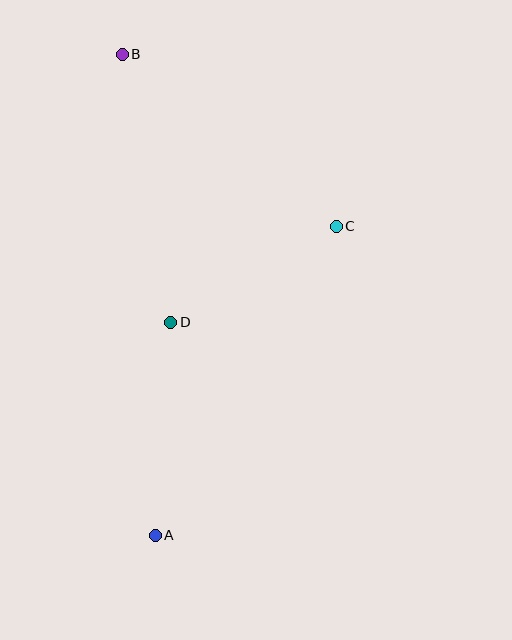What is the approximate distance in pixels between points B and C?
The distance between B and C is approximately 275 pixels.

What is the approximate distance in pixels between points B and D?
The distance between B and D is approximately 272 pixels.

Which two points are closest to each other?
Points C and D are closest to each other.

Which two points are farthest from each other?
Points A and B are farthest from each other.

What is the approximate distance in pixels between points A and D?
The distance between A and D is approximately 213 pixels.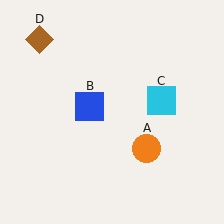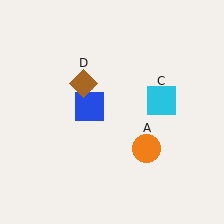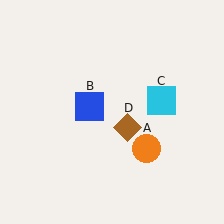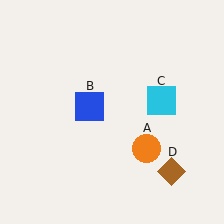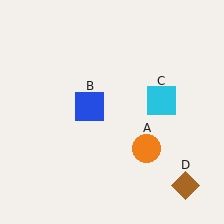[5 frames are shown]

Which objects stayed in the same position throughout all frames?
Orange circle (object A) and blue square (object B) and cyan square (object C) remained stationary.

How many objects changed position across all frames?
1 object changed position: brown diamond (object D).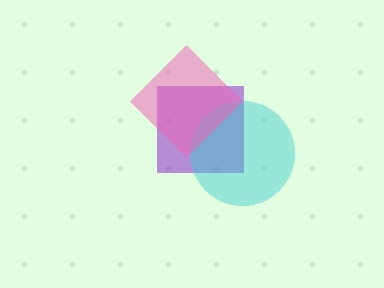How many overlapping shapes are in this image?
There are 3 overlapping shapes in the image.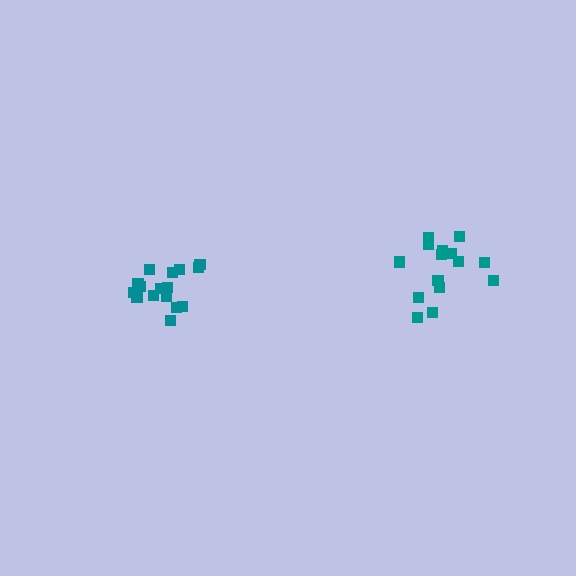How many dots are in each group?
Group 1: 16 dots, Group 2: 15 dots (31 total).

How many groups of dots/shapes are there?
There are 2 groups.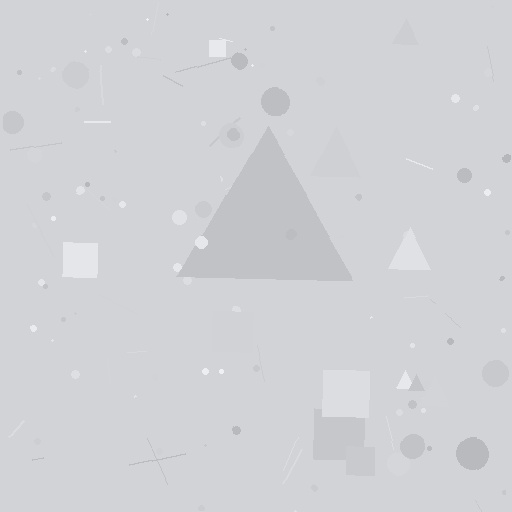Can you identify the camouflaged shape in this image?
The camouflaged shape is a triangle.